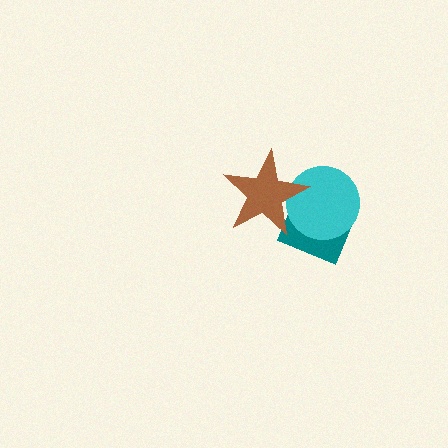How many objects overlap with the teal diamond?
2 objects overlap with the teal diamond.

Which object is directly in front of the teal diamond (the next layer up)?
The cyan circle is directly in front of the teal diamond.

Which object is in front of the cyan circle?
The brown star is in front of the cyan circle.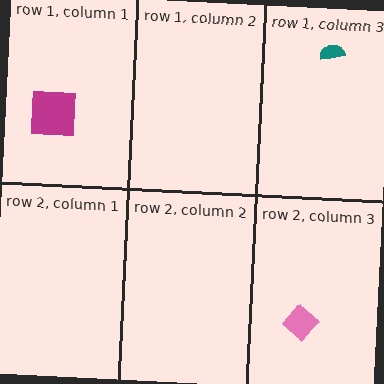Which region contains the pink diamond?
The row 2, column 3 region.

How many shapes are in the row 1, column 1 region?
1.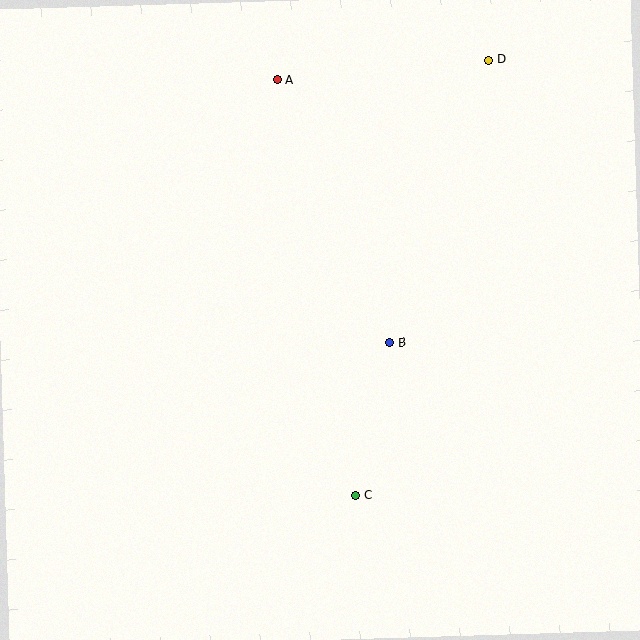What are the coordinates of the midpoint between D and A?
The midpoint between D and A is at (383, 70).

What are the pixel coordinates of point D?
Point D is at (489, 60).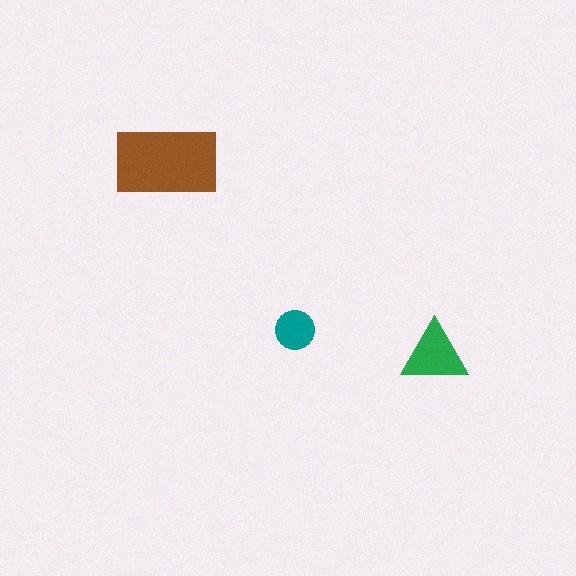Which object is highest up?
The brown rectangle is topmost.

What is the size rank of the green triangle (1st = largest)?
2nd.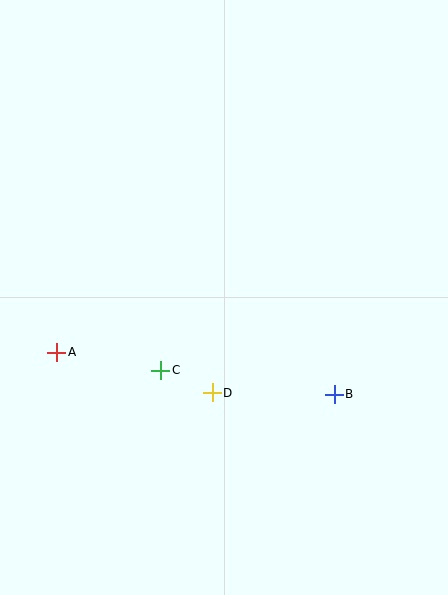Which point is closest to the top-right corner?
Point B is closest to the top-right corner.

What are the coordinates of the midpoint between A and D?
The midpoint between A and D is at (134, 372).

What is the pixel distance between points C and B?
The distance between C and B is 175 pixels.